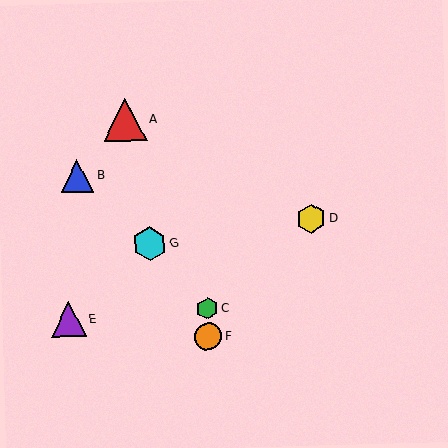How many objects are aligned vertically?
2 objects (C, F) are aligned vertically.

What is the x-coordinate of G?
Object G is at x≈150.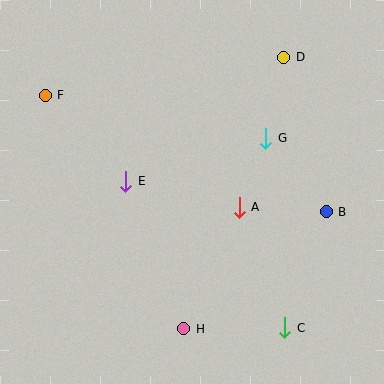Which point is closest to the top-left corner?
Point F is closest to the top-left corner.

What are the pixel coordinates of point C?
Point C is at (285, 328).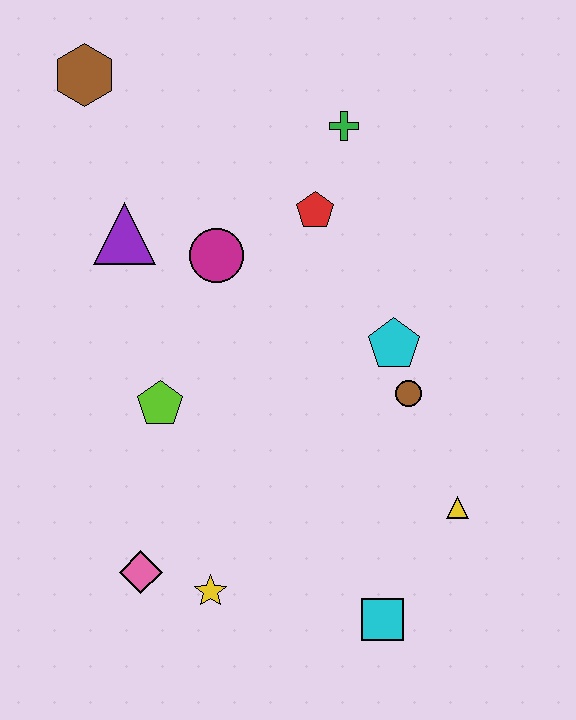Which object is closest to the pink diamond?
The yellow star is closest to the pink diamond.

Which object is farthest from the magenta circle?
The cyan square is farthest from the magenta circle.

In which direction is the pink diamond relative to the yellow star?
The pink diamond is to the left of the yellow star.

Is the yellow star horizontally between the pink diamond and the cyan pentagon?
Yes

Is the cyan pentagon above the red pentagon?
No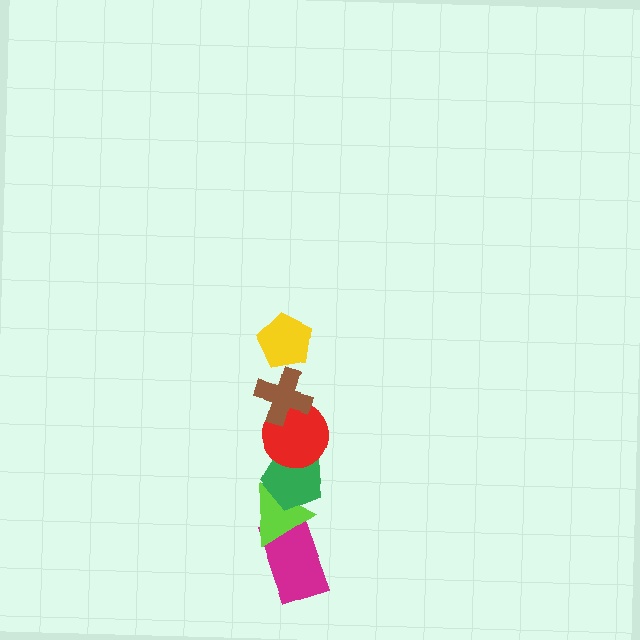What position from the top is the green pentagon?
The green pentagon is 4th from the top.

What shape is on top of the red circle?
The brown cross is on top of the red circle.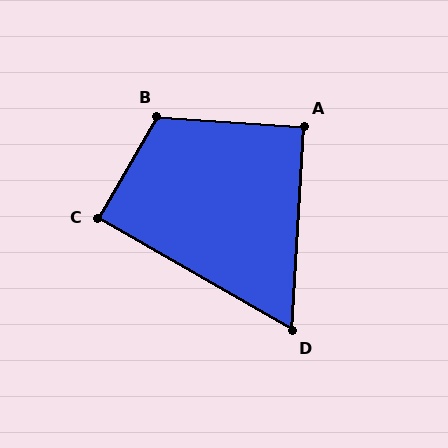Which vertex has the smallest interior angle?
D, at approximately 63 degrees.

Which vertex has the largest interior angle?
B, at approximately 117 degrees.